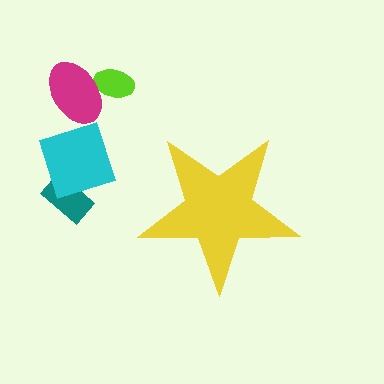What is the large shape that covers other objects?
A yellow star.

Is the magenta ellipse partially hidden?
No, the magenta ellipse is fully visible.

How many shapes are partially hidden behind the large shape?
0 shapes are partially hidden.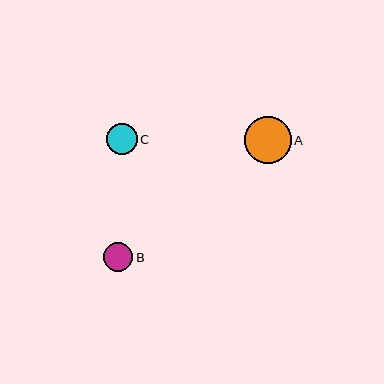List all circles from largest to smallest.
From largest to smallest: A, C, B.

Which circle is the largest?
Circle A is the largest with a size of approximately 47 pixels.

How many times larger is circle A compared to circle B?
Circle A is approximately 1.6 times the size of circle B.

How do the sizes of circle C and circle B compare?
Circle C and circle B are approximately the same size.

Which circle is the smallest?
Circle B is the smallest with a size of approximately 29 pixels.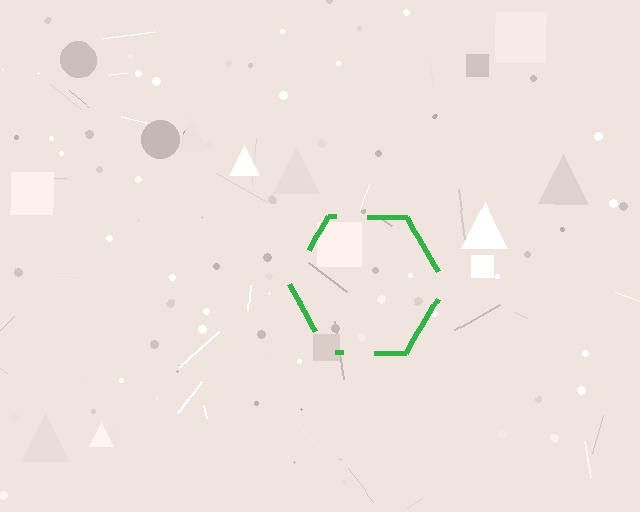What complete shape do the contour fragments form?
The contour fragments form a hexagon.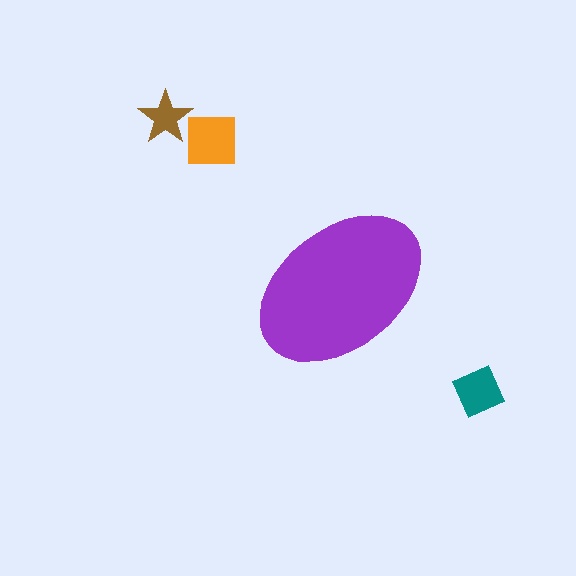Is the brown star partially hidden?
No, the brown star is fully visible.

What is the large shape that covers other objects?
A purple ellipse.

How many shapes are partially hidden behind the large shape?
0 shapes are partially hidden.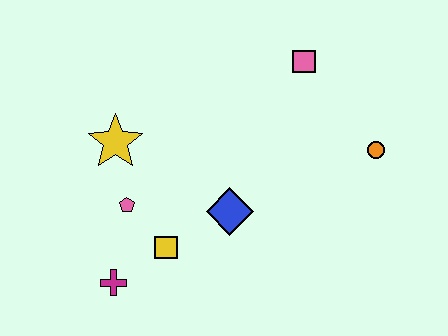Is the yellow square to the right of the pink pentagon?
Yes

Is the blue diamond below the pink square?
Yes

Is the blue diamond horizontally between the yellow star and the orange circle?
Yes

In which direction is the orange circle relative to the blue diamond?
The orange circle is to the right of the blue diamond.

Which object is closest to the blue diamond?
The yellow square is closest to the blue diamond.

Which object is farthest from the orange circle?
The magenta cross is farthest from the orange circle.